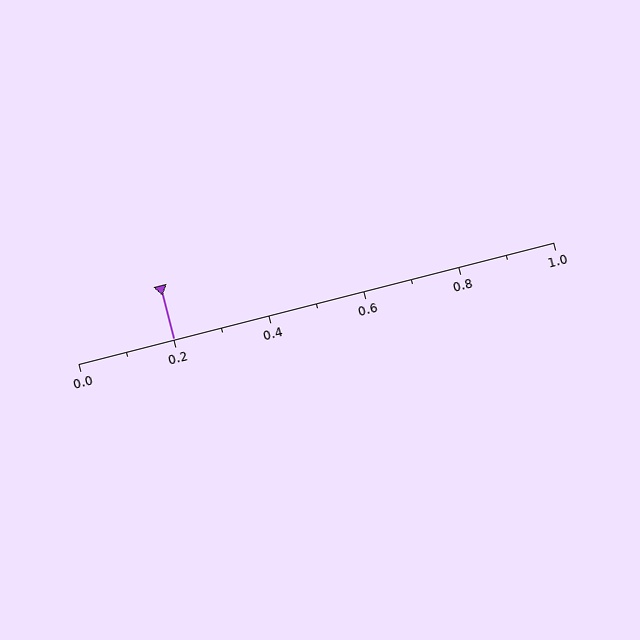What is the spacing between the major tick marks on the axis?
The major ticks are spaced 0.2 apart.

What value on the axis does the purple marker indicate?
The marker indicates approximately 0.2.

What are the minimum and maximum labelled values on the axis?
The axis runs from 0.0 to 1.0.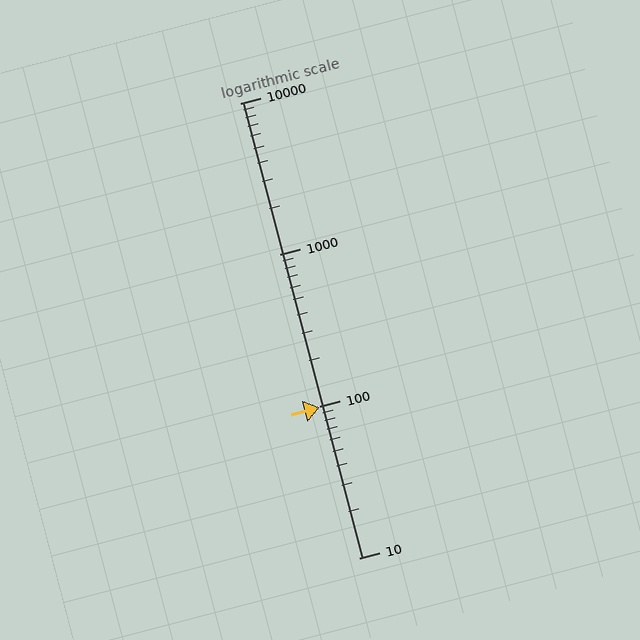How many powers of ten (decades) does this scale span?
The scale spans 3 decades, from 10 to 10000.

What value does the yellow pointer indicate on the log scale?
The pointer indicates approximately 98.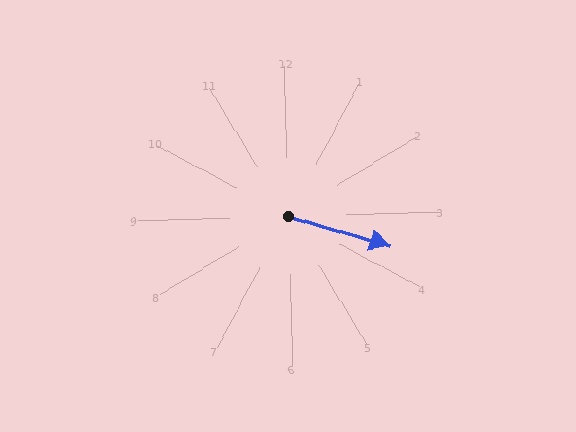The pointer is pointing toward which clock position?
Roughly 4 o'clock.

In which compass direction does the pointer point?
East.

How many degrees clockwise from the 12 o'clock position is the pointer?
Approximately 108 degrees.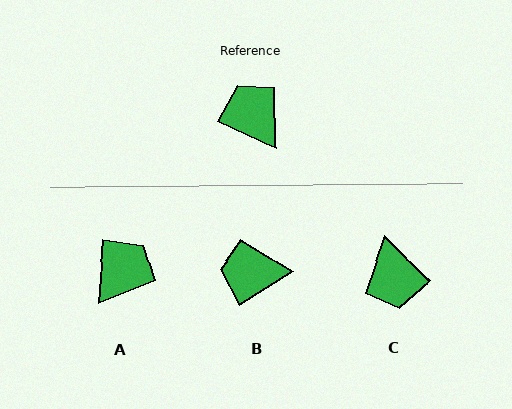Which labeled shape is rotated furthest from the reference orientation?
C, about 160 degrees away.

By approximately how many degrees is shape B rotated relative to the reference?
Approximately 57 degrees counter-clockwise.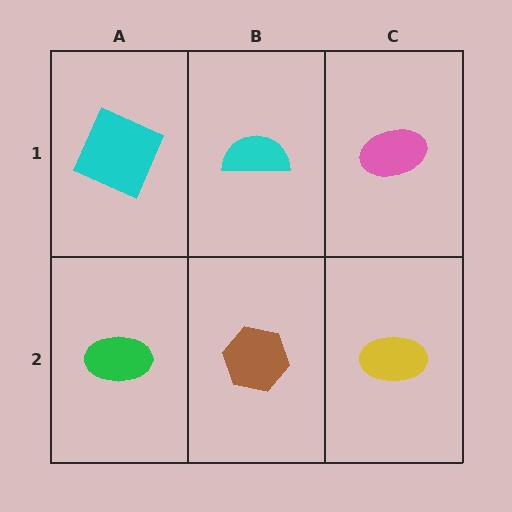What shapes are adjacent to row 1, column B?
A brown hexagon (row 2, column B), a cyan square (row 1, column A), a pink ellipse (row 1, column C).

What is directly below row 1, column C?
A yellow ellipse.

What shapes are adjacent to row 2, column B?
A cyan semicircle (row 1, column B), a green ellipse (row 2, column A), a yellow ellipse (row 2, column C).